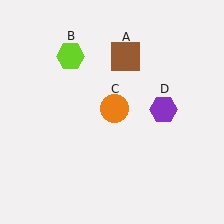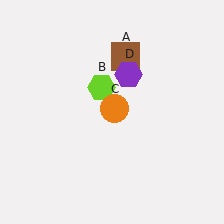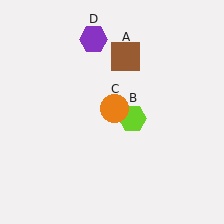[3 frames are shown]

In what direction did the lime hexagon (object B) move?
The lime hexagon (object B) moved down and to the right.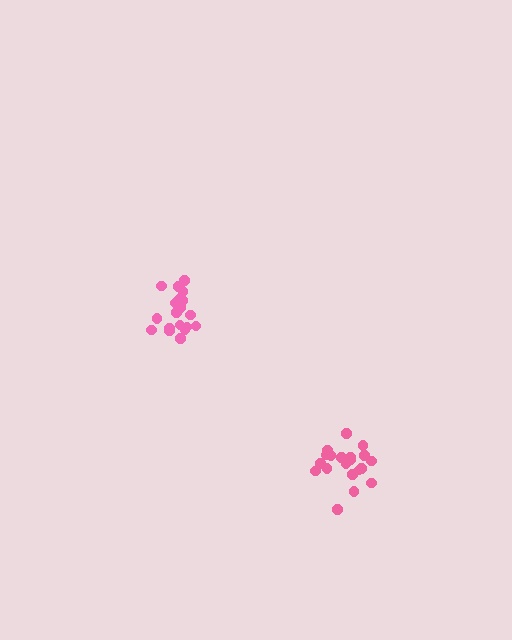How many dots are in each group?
Group 1: 19 dots, Group 2: 21 dots (40 total).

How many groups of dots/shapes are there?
There are 2 groups.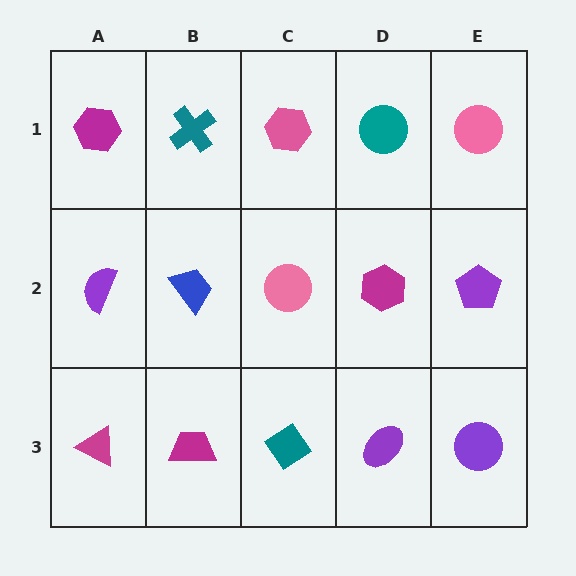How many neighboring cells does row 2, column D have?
4.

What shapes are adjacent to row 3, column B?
A blue trapezoid (row 2, column B), a magenta triangle (row 3, column A), a teal diamond (row 3, column C).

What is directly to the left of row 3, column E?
A purple ellipse.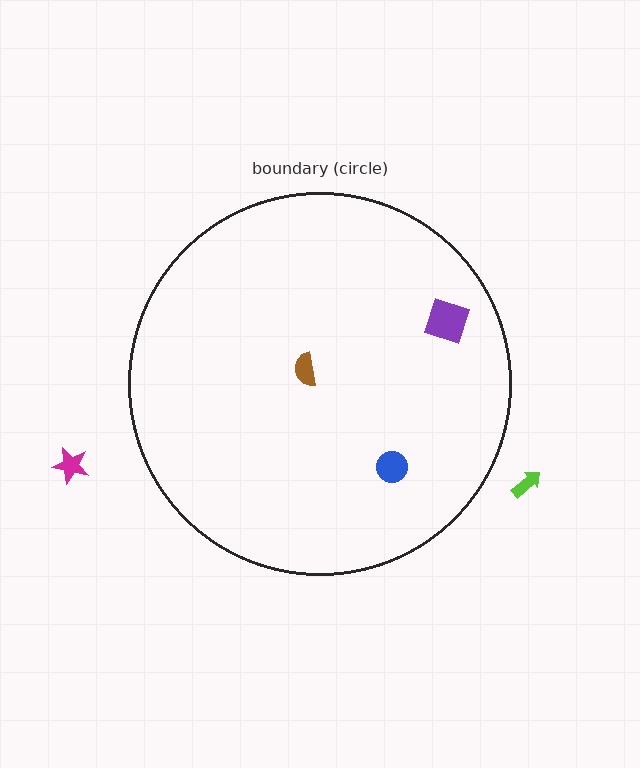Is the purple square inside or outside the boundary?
Inside.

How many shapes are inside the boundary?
3 inside, 2 outside.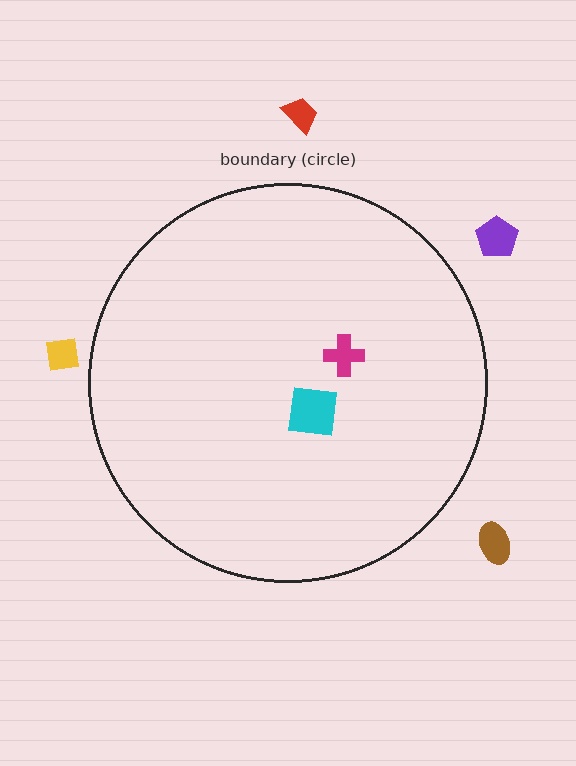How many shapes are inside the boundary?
2 inside, 4 outside.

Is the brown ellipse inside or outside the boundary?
Outside.